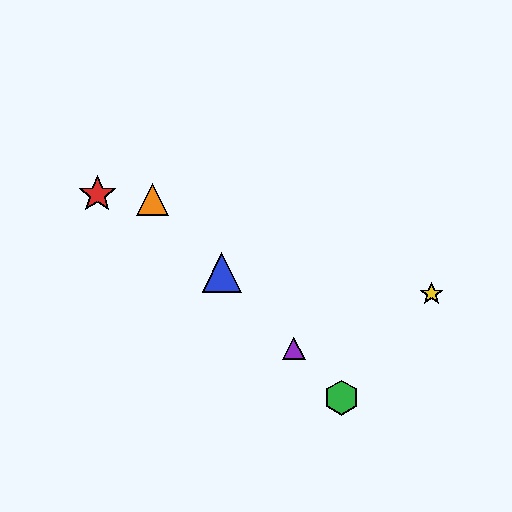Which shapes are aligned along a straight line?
The blue triangle, the green hexagon, the purple triangle, the orange triangle are aligned along a straight line.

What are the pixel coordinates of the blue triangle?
The blue triangle is at (222, 273).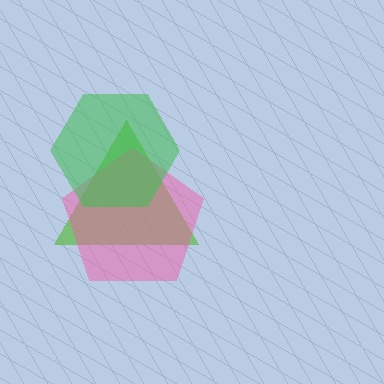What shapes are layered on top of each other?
The layered shapes are: a lime triangle, a pink pentagon, a green hexagon.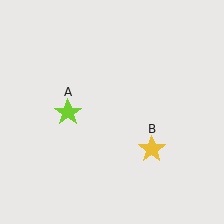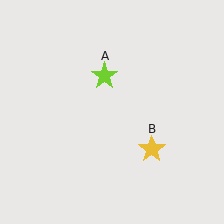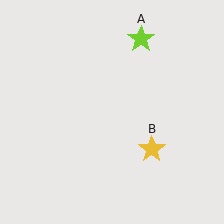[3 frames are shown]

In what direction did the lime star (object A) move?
The lime star (object A) moved up and to the right.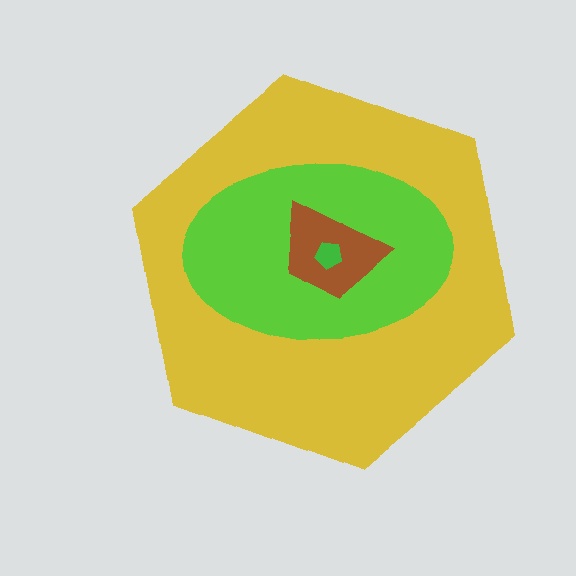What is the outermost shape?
The yellow hexagon.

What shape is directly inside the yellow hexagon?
The lime ellipse.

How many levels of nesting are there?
4.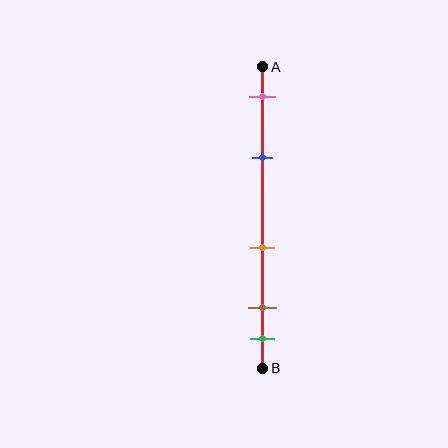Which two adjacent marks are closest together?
The brown and green marks are the closest adjacent pair.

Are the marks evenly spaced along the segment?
No, the marks are not evenly spaced.